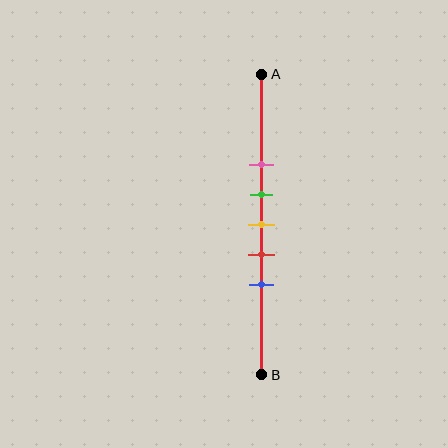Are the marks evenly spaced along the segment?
Yes, the marks are approximately evenly spaced.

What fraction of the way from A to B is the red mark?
The red mark is approximately 60% (0.6) of the way from A to B.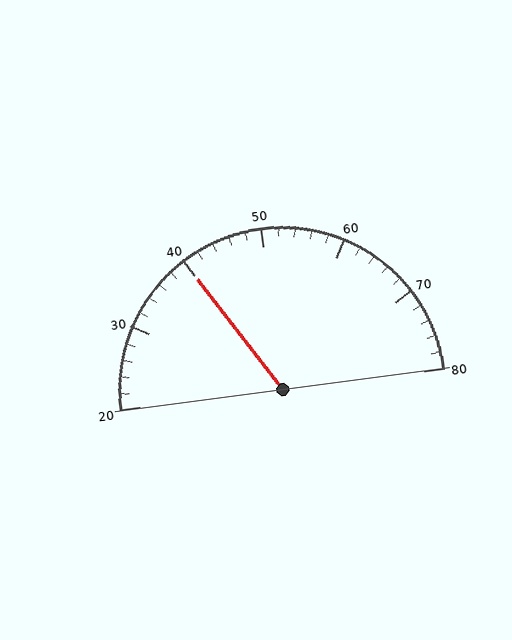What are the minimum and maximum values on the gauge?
The gauge ranges from 20 to 80.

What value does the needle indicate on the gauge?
The needle indicates approximately 40.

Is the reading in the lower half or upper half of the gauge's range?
The reading is in the lower half of the range (20 to 80).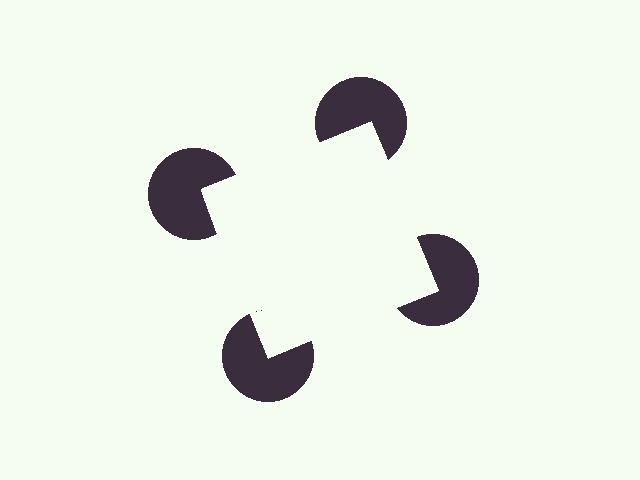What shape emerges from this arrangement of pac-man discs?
An illusory square — its edges are inferred from the aligned wedge cuts in the pac-man discs, not physically drawn.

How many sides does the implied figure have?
4 sides.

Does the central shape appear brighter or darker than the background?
It typically appears slightly brighter than the background, even though no actual brightness change is drawn.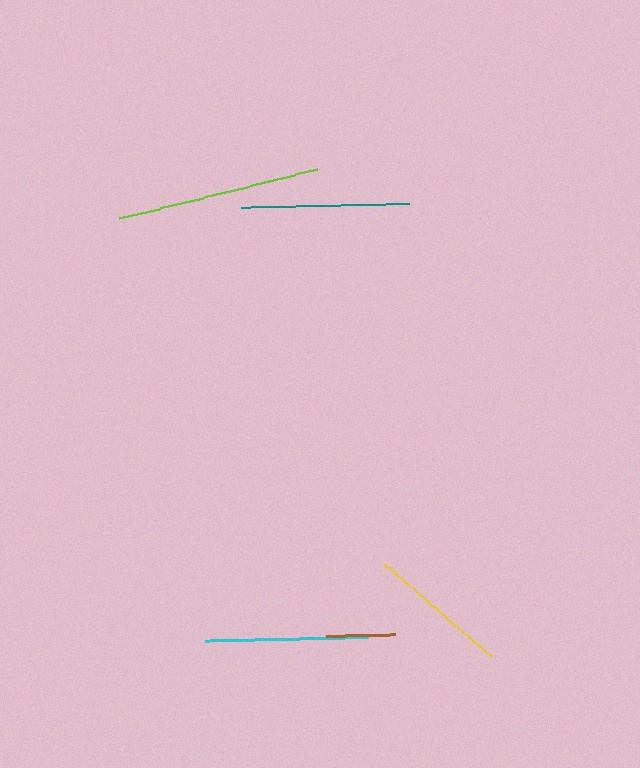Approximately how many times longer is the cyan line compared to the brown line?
The cyan line is approximately 2.3 times the length of the brown line.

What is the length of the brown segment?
The brown segment is approximately 70 pixels long.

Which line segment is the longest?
The lime line is the longest at approximately 204 pixels.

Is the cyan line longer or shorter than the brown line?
The cyan line is longer than the brown line.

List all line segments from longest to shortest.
From longest to shortest: lime, teal, cyan, yellow, brown.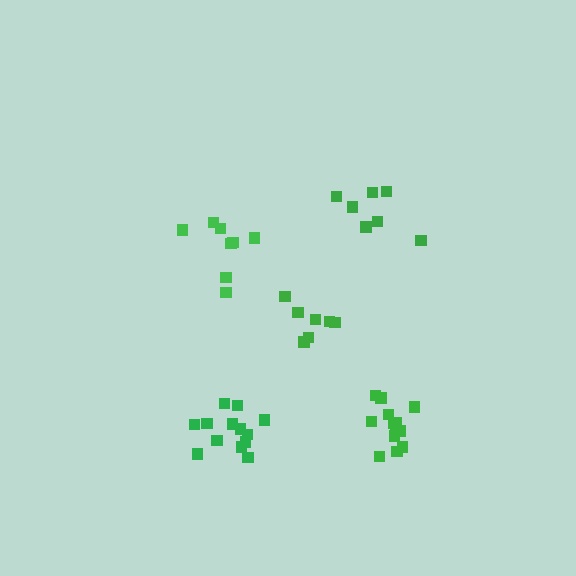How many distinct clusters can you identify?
There are 5 distinct clusters.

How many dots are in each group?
Group 1: 7 dots, Group 2: 8 dots, Group 3: 13 dots, Group 4: 13 dots, Group 5: 7 dots (48 total).